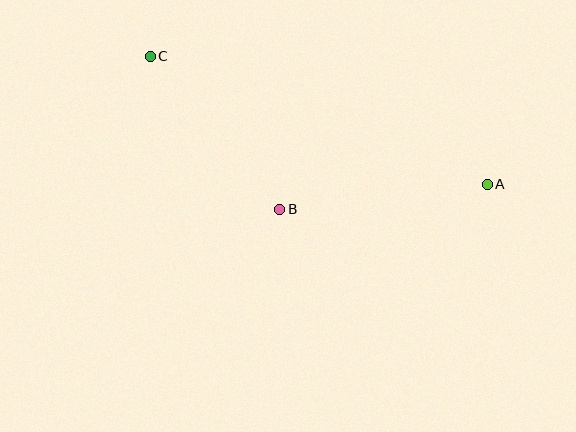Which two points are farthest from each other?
Points A and C are farthest from each other.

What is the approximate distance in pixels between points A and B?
The distance between A and B is approximately 209 pixels.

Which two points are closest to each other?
Points B and C are closest to each other.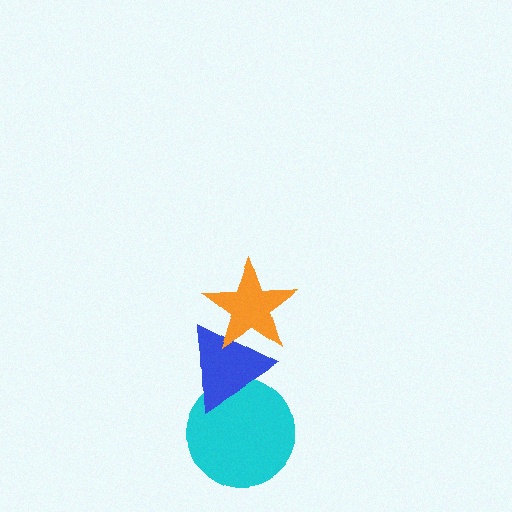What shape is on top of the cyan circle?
The blue triangle is on top of the cyan circle.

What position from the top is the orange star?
The orange star is 1st from the top.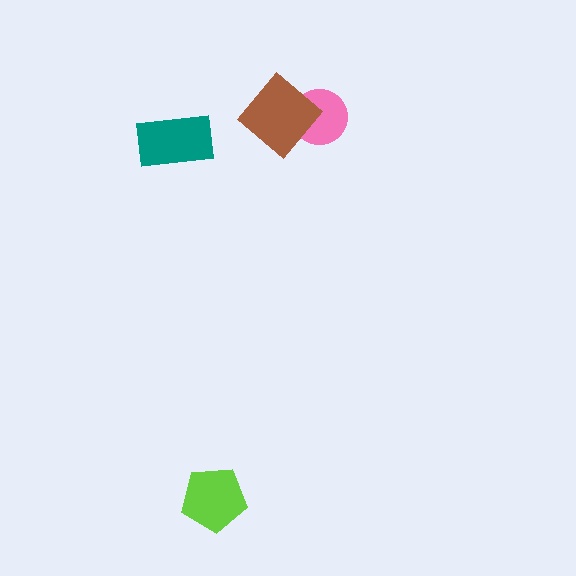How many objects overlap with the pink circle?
1 object overlaps with the pink circle.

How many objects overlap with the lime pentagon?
0 objects overlap with the lime pentagon.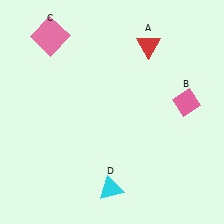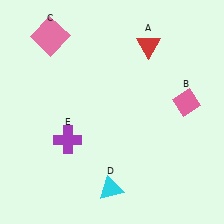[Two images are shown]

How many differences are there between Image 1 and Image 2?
There is 1 difference between the two images.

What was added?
A purple cross (E) was added in Image 2.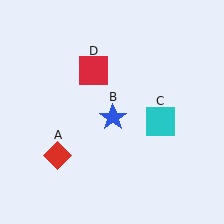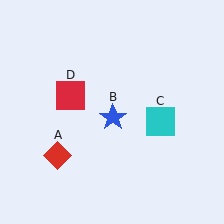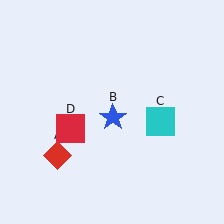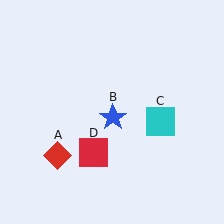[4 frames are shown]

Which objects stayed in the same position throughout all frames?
Red diamond (object A) and blue star (object B) and cyan square (object C) remained stationary.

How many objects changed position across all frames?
1 object changed position: red square (object D).